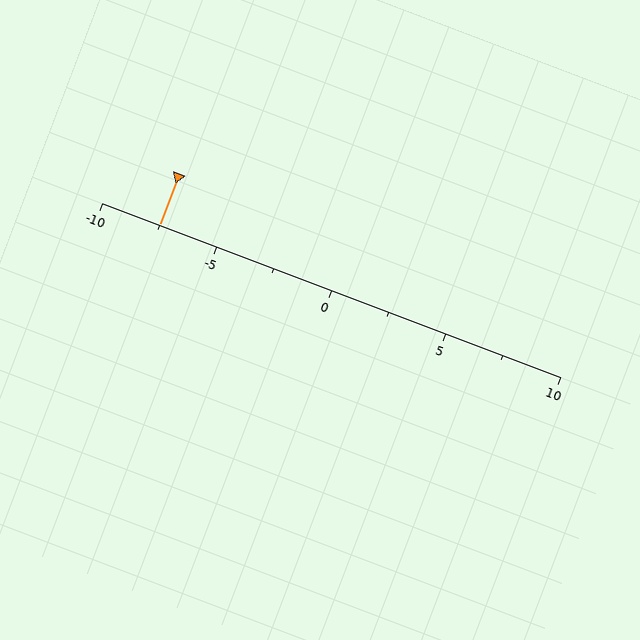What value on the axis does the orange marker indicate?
The marker indicates approximately -7.5.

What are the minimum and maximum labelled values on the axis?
The axis runs from -10 to 10.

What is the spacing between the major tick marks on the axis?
The major ticks are spaced 5 apart.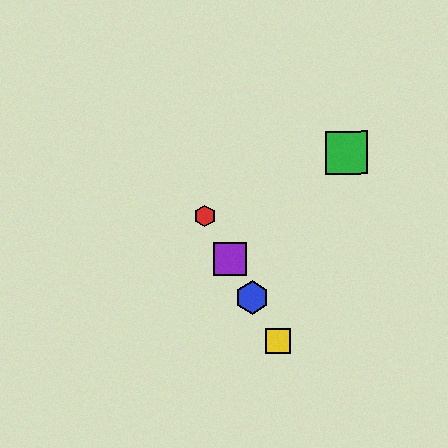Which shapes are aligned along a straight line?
The red hexagon, the blue hexagon, the yellow square, the purple square are aligned along a straight line.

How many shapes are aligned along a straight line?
4 shapes (the red hexagon, the blue hexagon, the yellow square, the purple square) are aligned along a straight line.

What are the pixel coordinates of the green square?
The green square is at (346, 153).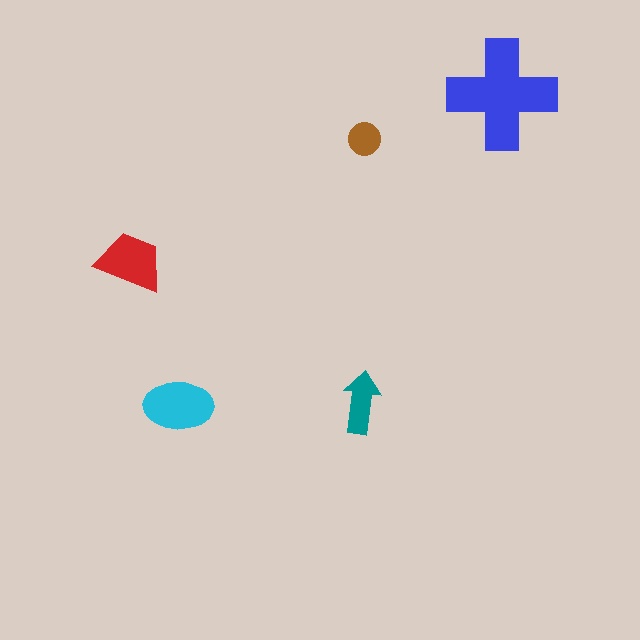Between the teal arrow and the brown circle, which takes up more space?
The teal arrow.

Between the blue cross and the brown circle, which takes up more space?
The blue cross.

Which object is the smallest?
The brown circle.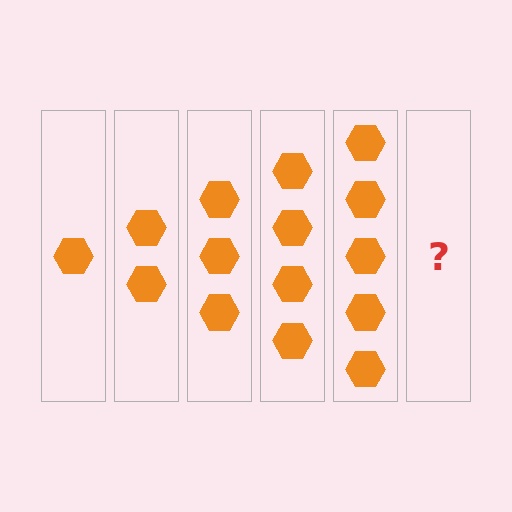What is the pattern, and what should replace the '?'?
The pattern is that each step adds one more hexagon. The '?' should be 6 hexagons.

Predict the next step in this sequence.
The next step is 6 hexagons.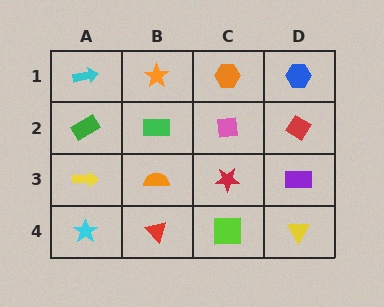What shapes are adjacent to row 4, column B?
An orange semicircle (row 3, column B), a cyan star (row 4, column A), a lime square (row 4, column C).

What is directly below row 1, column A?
A green rectangle.